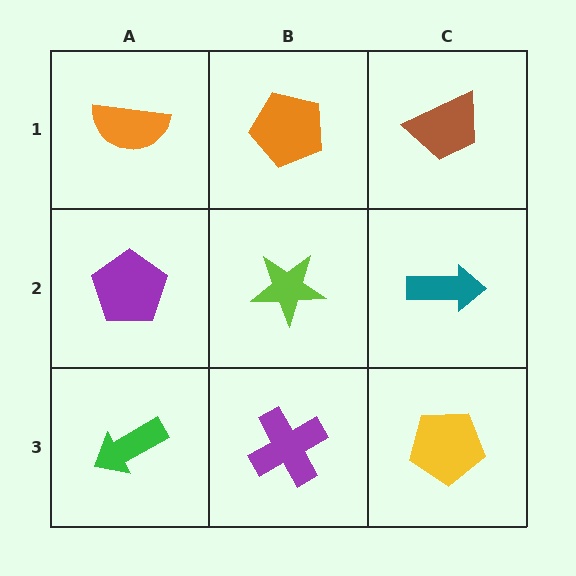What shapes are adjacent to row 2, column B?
An orange pentagon (row 1, column B), a purple cross (row 3, column B), a purple pentagon (row 2, column A), a teal arrow (row 2, column C).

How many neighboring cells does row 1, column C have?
2.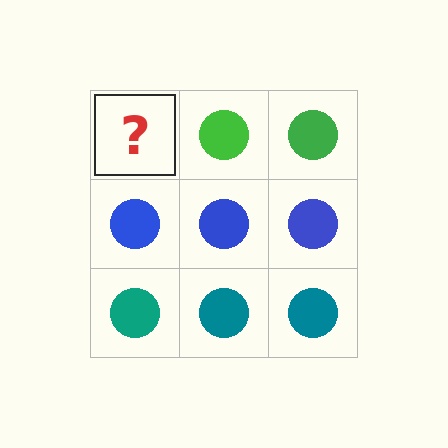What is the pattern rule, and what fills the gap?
The rule is that each row has a consistent color. The gap should be filled with a green circle.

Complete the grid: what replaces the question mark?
The question mark should be replaced with a green circle.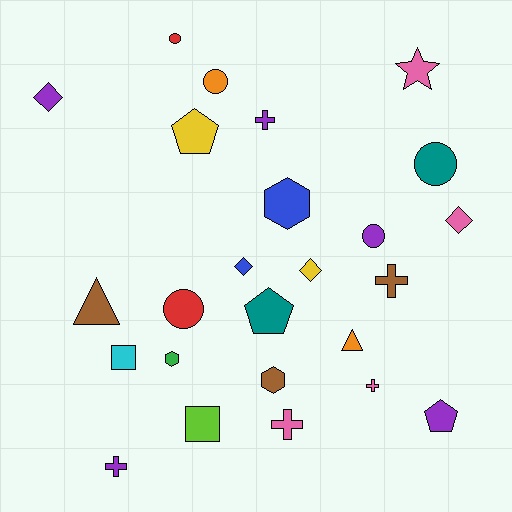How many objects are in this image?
There are 25 objects.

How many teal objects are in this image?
There are 2 teal objects.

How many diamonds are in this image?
There are 4 diamonds.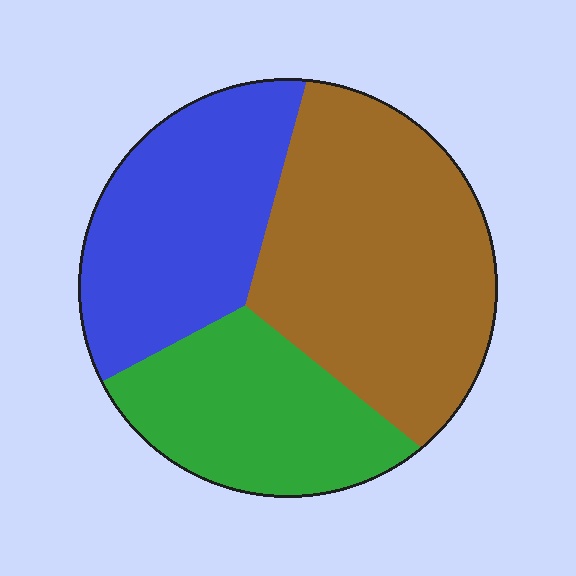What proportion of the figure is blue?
Blue takes up between a quarter and a half of the figure.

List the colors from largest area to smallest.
From largest to smallest: brown, blue, green.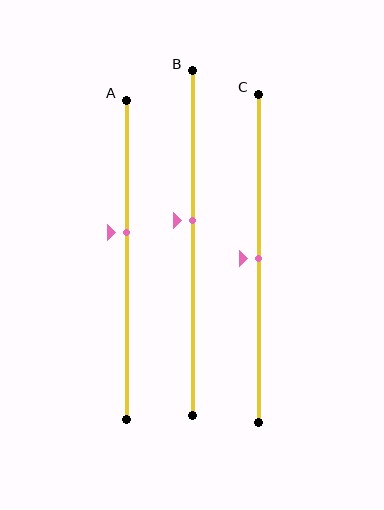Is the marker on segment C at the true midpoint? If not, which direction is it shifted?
Yes, the marker on segment C is at the true midpoint.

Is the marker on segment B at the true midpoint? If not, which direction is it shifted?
No, the marker on segment B is shifted upward by about 7% of the segment length.